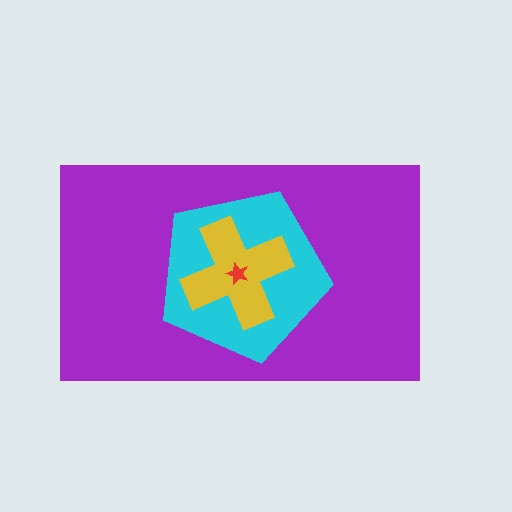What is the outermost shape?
The purple rectangle.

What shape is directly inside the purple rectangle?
The cyan pentagon.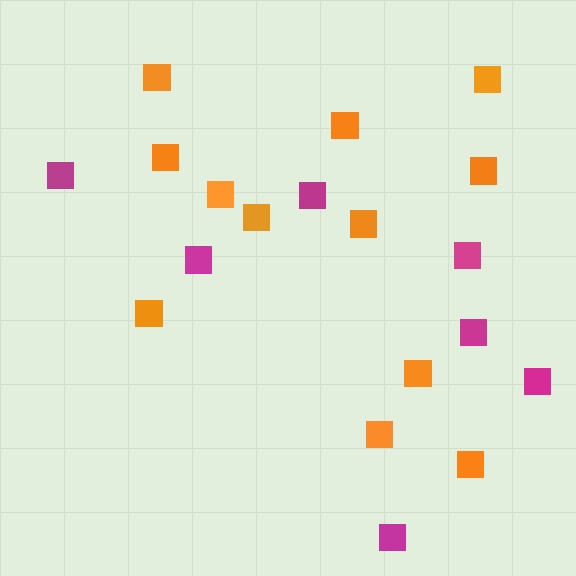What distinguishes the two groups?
There are 2 groups: one group of magenta squares (7) and one group of orange squares (12).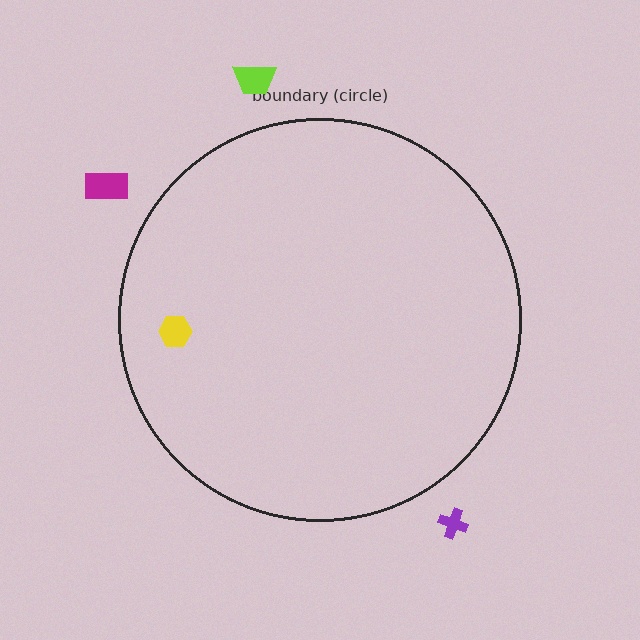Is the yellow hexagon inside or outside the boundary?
Inside.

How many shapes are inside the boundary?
1 inside, 3 outside.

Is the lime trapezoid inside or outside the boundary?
Outside.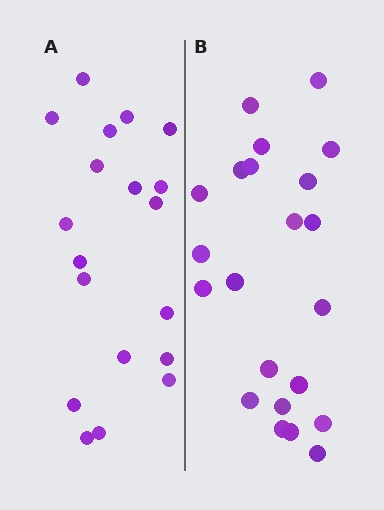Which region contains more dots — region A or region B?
Region B (the right region) has more dots.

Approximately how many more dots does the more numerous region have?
Region B has just a few more — roughly 2 or 3 more dots than region A.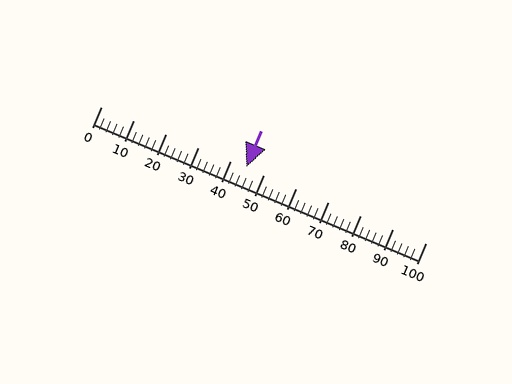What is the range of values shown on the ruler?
The ruler shows values from 0 to 100.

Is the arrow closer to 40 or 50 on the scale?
The arrow is closer to 40.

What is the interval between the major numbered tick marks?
The major tick marks are spaced 10 units apart.